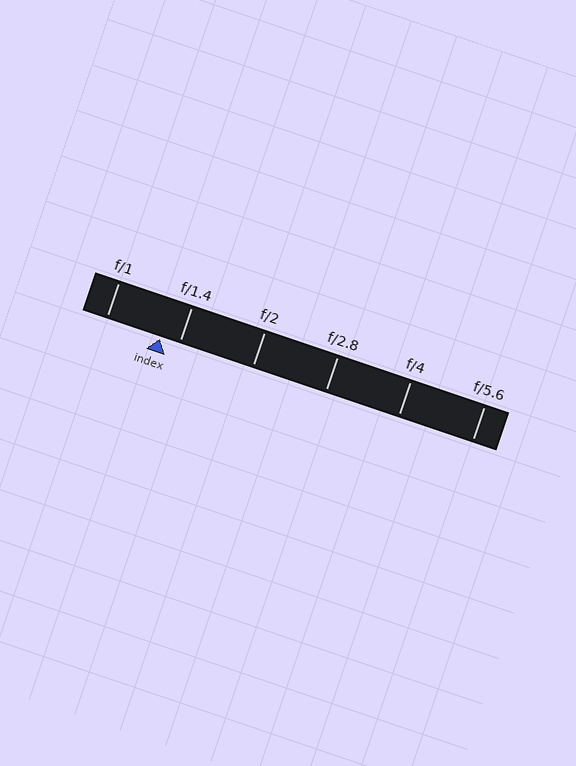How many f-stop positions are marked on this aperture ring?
There are 6 f-stop positions marked.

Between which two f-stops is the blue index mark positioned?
The index mark is between f/1 and f/1.4.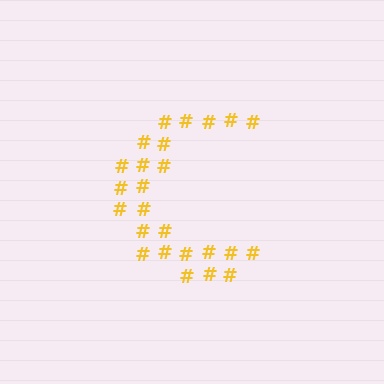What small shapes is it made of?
It is made of small hash symbols.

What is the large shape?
The large shape is the letter C.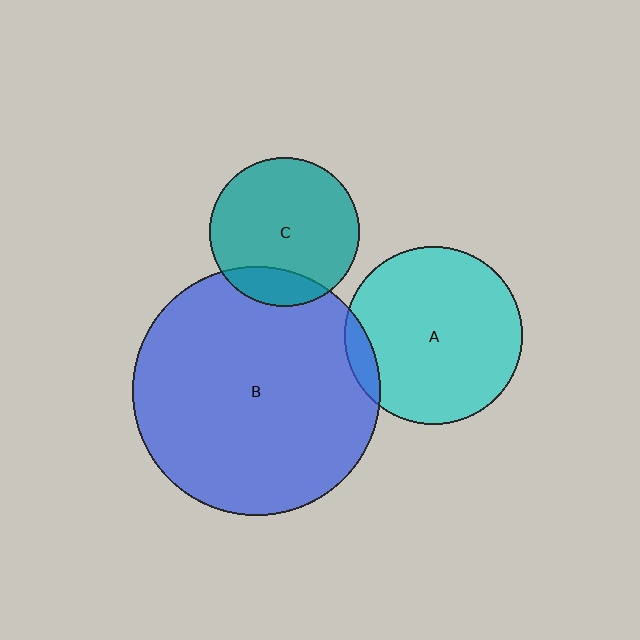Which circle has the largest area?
Circle B (blue).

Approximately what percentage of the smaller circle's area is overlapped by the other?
Approximately 15%.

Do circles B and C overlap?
Yes.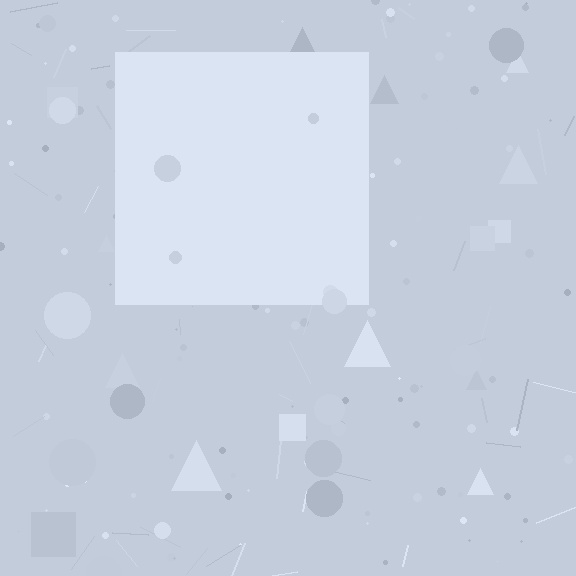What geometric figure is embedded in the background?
A square is embedded in the background.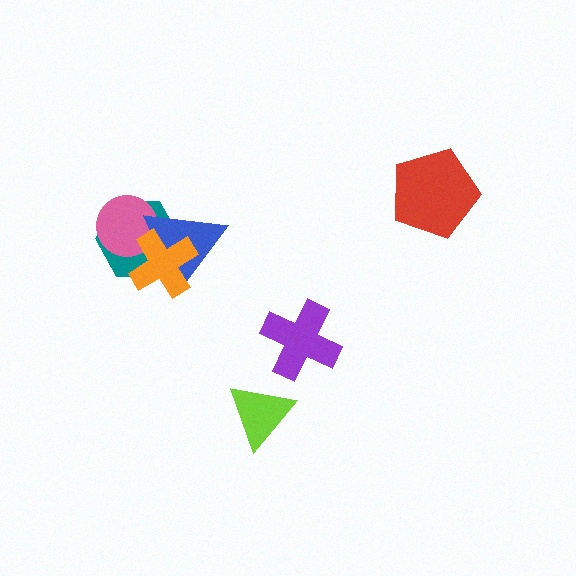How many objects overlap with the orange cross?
3 objects overlap with the orange cross.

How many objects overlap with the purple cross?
0 objects overlap with the purple cross.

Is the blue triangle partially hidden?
Yes, it is partially covered by another shape.